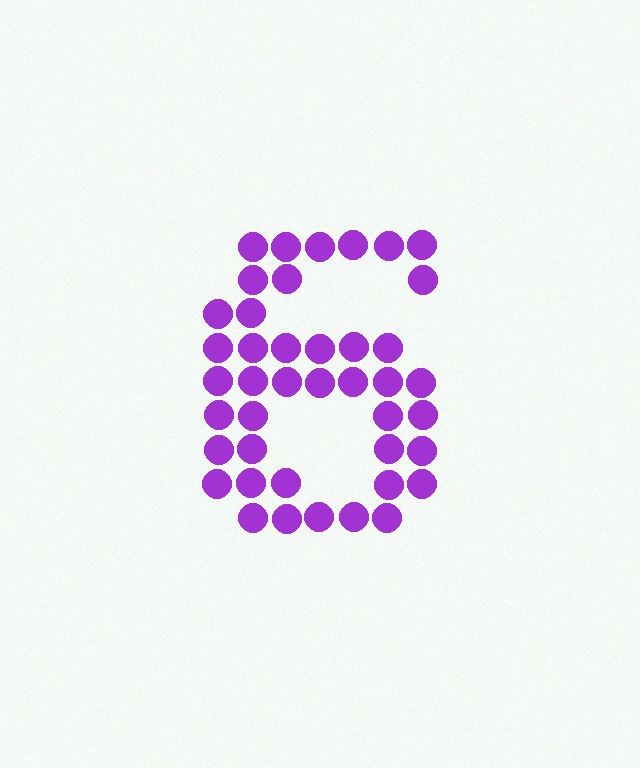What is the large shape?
The large shape is the digit 6.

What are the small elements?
The small elements are circles.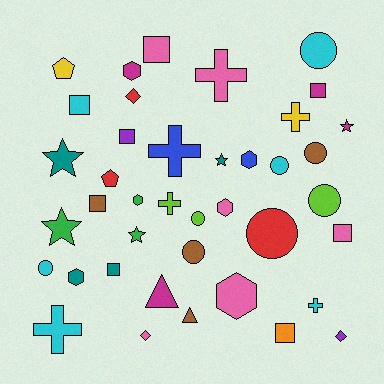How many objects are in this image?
There are 40 objects.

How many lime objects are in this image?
There are 3 lime objects.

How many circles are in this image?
There are 8 circles.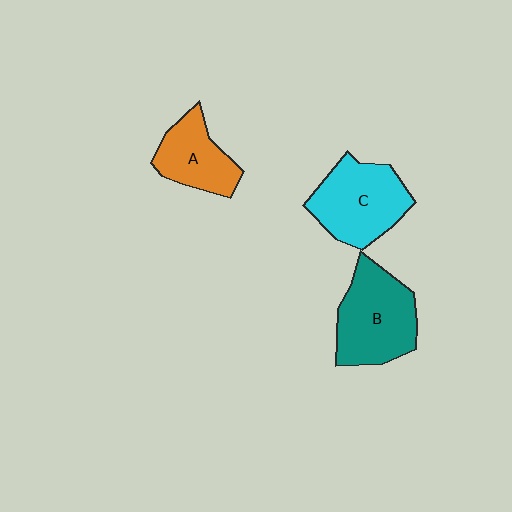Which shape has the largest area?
Shape B (teal).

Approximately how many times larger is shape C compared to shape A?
Approximately 1.4 times.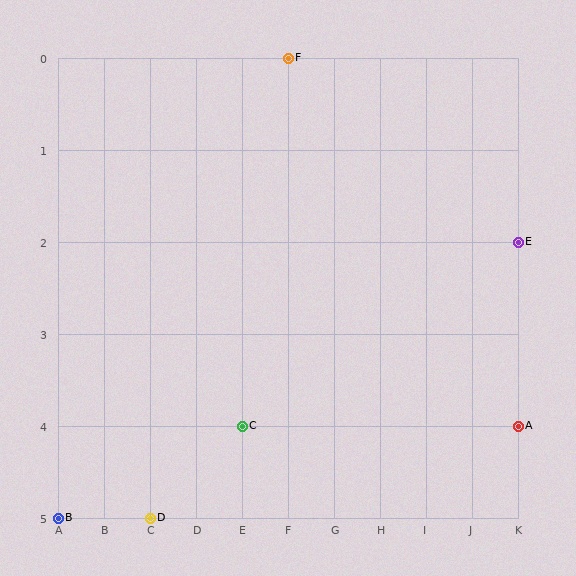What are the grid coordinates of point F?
Point F is at grid coordinates (F, 0).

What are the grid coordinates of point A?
Point A is at grid coordinates (K, 4).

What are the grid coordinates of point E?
Point E is at grid coordinates (K, 2).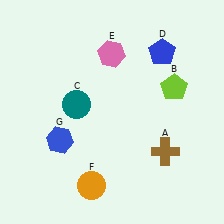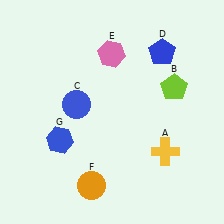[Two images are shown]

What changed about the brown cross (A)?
In Image 1, A is brown. In Image 2, it changed to yellow.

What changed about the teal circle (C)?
In Image 1, C is teal. In Image 2, it changed to blue.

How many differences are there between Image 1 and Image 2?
There are 2 differences between the two images.